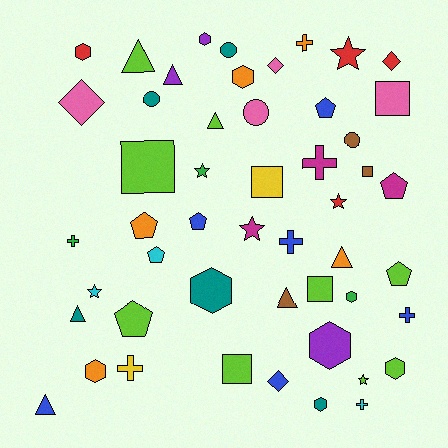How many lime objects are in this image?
There are 9 lime objects.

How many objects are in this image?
There are 50 objects.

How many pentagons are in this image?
There are 7 pentagons.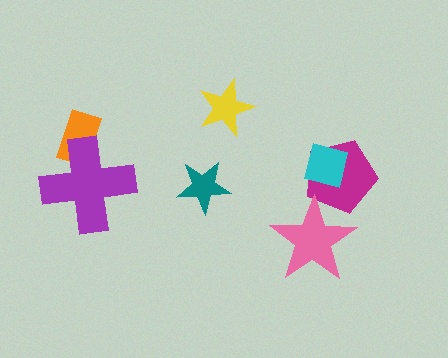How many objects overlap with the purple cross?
1 object overlaps with the purple cross.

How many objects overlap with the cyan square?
1 object overlaps with the cyan square.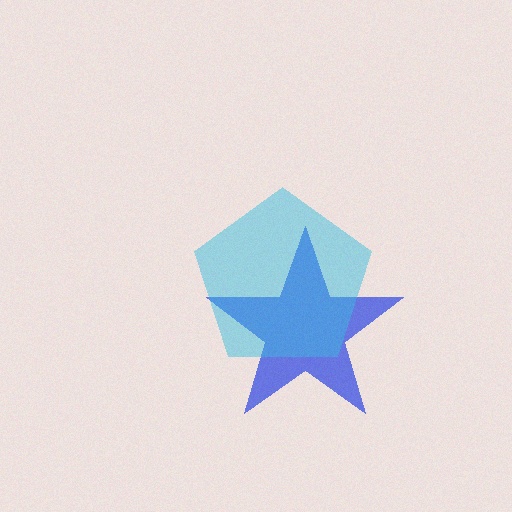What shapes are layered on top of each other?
The layered shapes are: a blue star, a cyan pentagon.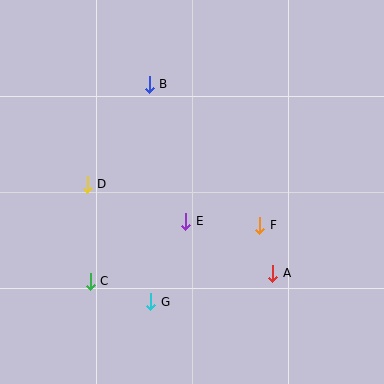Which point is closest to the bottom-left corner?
Point C is closest to the bottom-left corner.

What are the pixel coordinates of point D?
Point D is at (87, 184).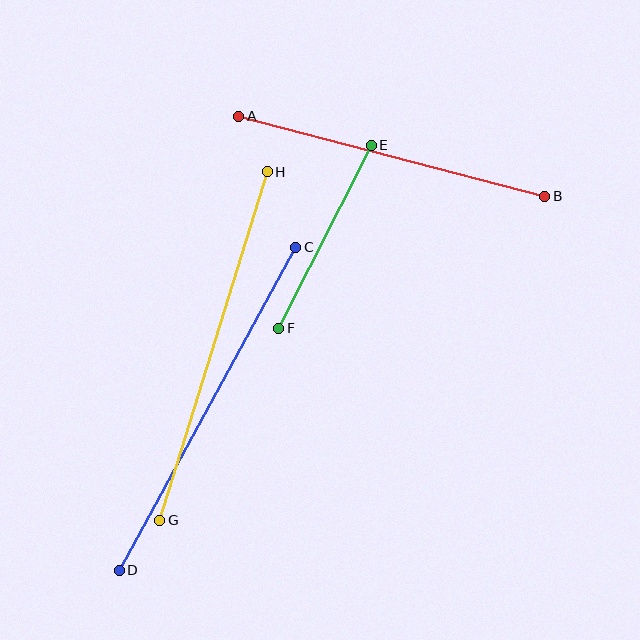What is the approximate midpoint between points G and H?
The midpoint is at approximately (213, 346) pixels.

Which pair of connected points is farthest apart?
Points C and D are farthest apart.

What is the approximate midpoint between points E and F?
The midpoint is at approximately (325, 237) pixels.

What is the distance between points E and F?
The distance is approximately 205 pixels.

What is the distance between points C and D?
The distance is approximately 368 pixels.